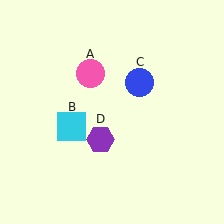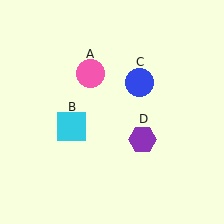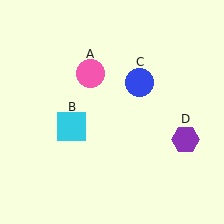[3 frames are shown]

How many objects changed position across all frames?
1 object changed position: purple hexagon (object D).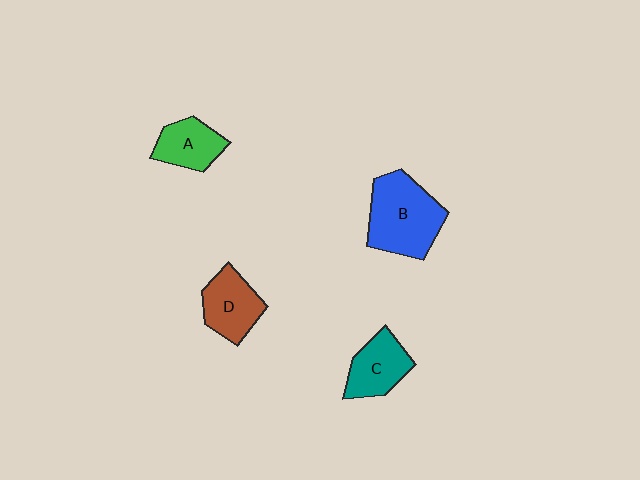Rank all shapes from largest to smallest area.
From largest to smallest: B (blue), D (brown), C (teal), A (green).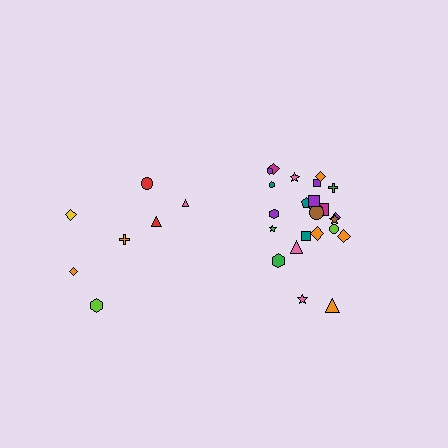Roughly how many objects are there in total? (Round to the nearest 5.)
Roughly 30 objects in total.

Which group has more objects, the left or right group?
The right group.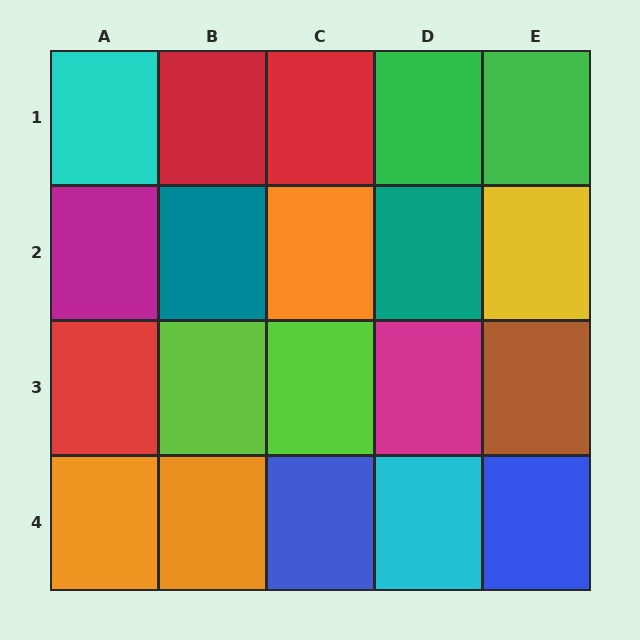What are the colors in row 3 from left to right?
Red, lime, lime, magenta, brown.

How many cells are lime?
2 cells are lime.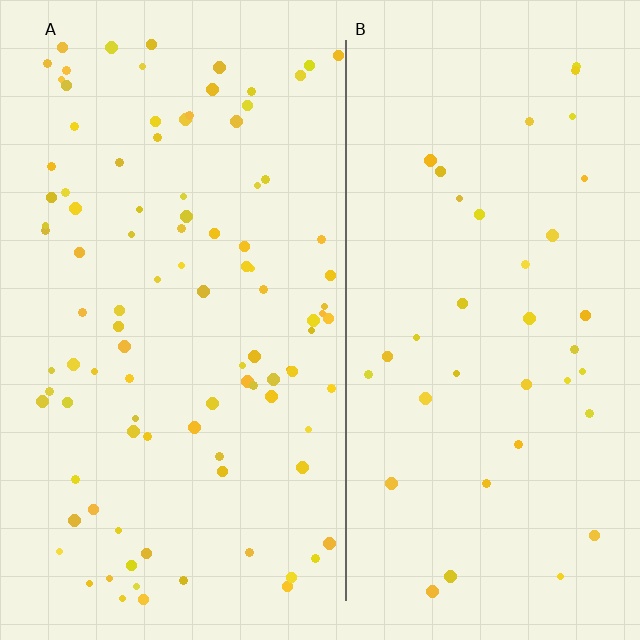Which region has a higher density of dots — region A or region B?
A (the left).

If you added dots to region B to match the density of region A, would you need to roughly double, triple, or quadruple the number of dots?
Approximately triple.